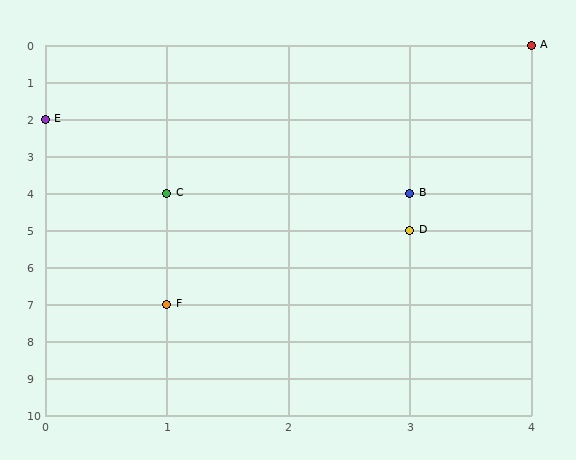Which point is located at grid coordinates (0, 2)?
Point E is at (0, 2).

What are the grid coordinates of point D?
Point D is at grid coordinates (3, 5).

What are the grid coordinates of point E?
Point E is at grid coordinates (0, 2).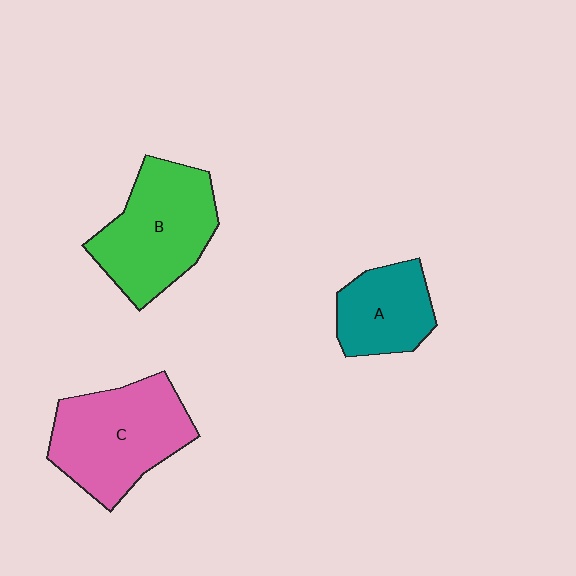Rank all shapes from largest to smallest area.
From largest to smallest: C (pink), B (green), A (teal).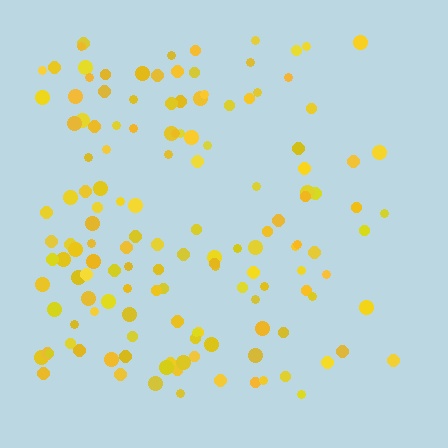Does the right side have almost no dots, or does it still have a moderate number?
Still a moderate number, just noticeably fewer than the left.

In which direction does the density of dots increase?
From right to left, with the left side densest.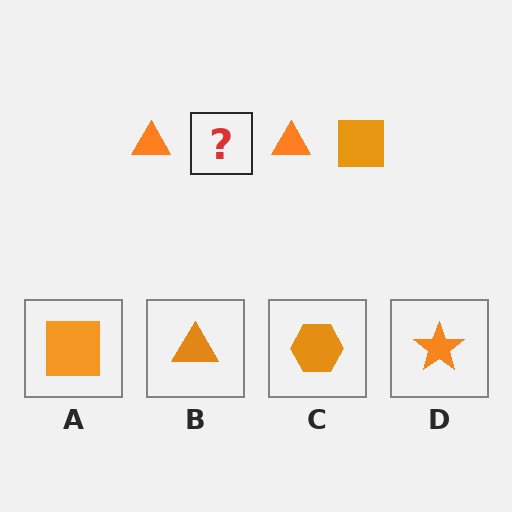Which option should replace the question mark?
Option A.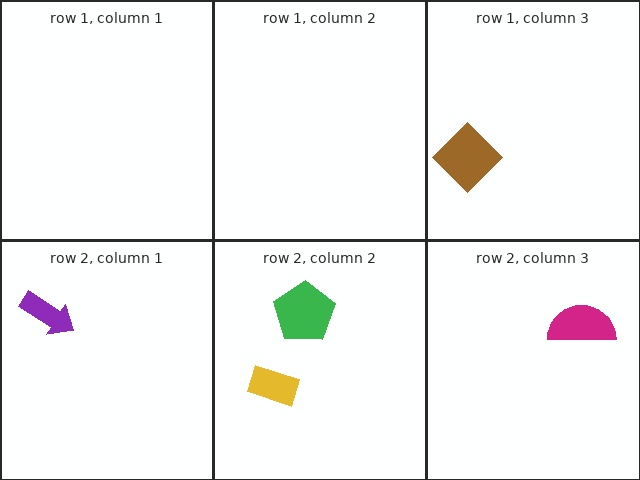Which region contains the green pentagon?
The row 2, column 2 region.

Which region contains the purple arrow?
The row 2, column 1 region.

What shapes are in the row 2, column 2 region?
The yellow rectangle, the green pentagon.